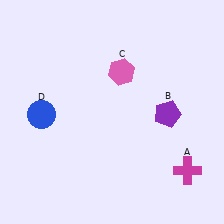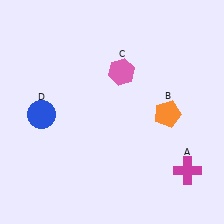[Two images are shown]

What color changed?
The pentagon (B) changed from purple in Image 1 to orange in Image 2.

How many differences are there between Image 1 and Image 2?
There is 1 difference between the two images.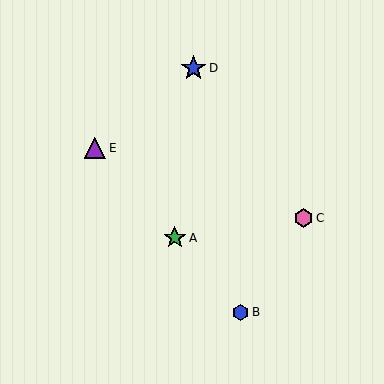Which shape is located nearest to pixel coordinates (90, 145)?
The purple triangle (labeled E) at (95, 148) is nearest to that location.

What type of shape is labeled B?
Shape B is a blue hexagon.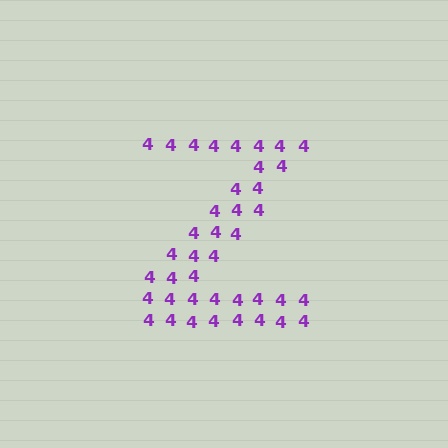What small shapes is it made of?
It is made of small digit 4's.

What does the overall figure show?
The overall figure shows the letter Z.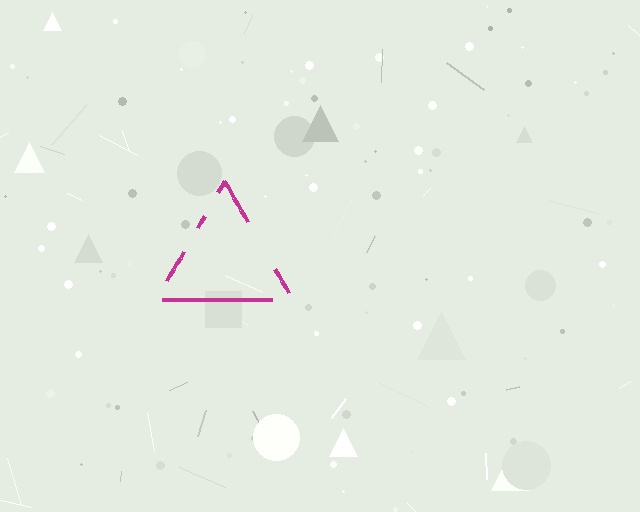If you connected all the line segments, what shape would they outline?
They would outline a triangle.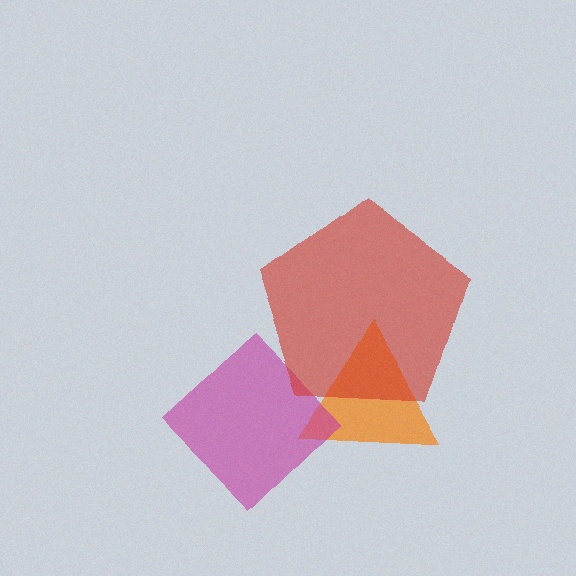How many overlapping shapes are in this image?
There are 3 overlapping shapes in the image.